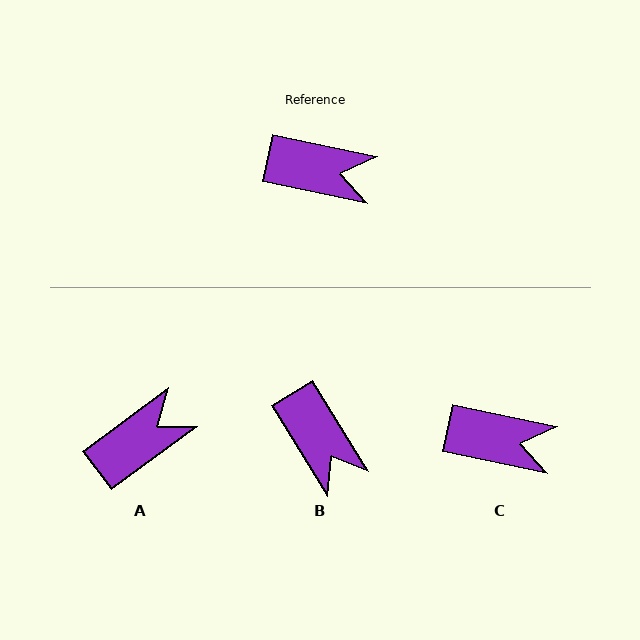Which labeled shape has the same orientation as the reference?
C.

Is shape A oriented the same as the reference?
No, it is off by about 49 degrees.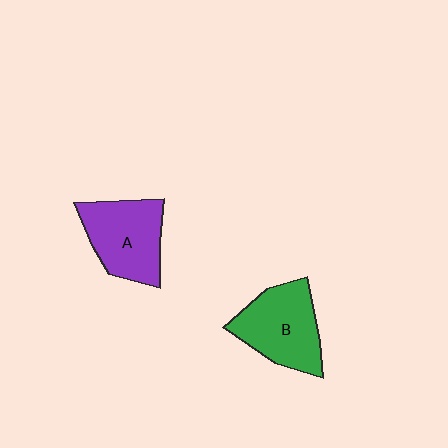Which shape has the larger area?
Shape B (green).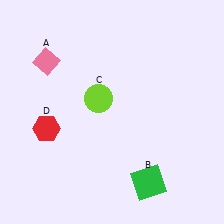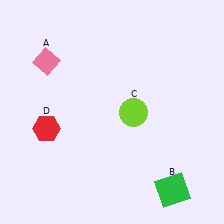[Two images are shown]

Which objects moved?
The objects that moved are: the green square (B), the lime circle (C).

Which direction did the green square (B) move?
The green square (B) moved right.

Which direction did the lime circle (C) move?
The lime circle (C) moved right.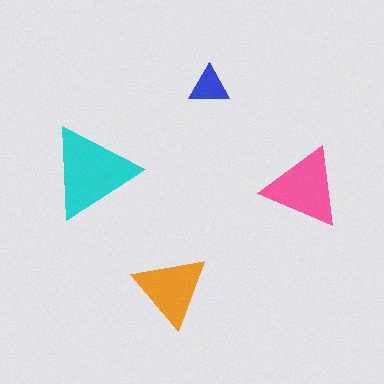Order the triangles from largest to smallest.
the cyan one, the pink one, the orange one, the blue one.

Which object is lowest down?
The orange triangle is bottommost.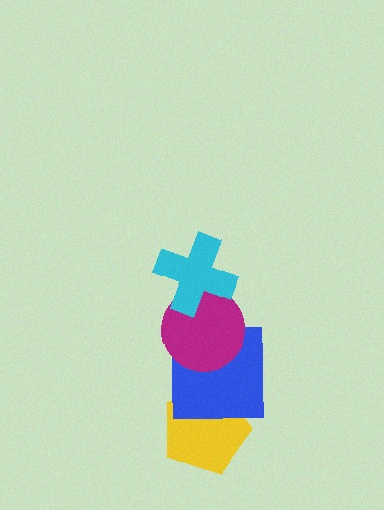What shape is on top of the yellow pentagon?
The blue square is on top of the yellow pentagon.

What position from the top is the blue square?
The blue square is 3rd from the top.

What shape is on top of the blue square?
The magenta circle is on top of the blue square.